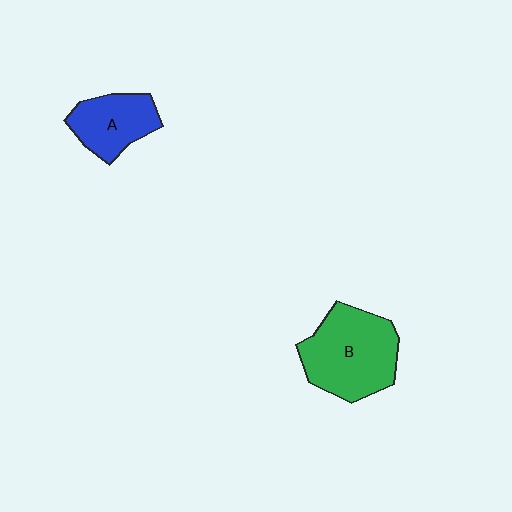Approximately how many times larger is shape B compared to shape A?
Approximately 1.6 times.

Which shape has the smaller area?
Shape A (blue).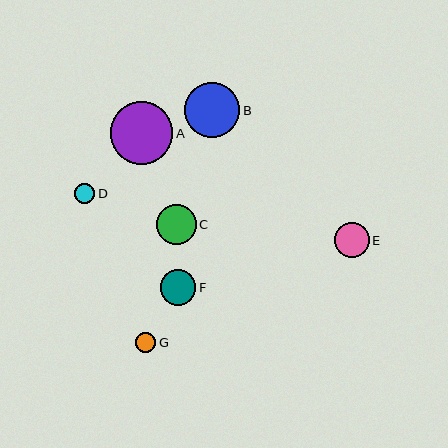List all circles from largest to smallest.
From largest to smallest: A, B, C, F, E, D, G.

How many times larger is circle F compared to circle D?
Circle F is approximately 1.8 times the size of circle D.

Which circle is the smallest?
Circle G is the smallest with a size of approximately 20 pixels.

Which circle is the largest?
Circle A is the largest with a size of approximately 63 pixels.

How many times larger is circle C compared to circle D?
Circle C is approximately 2.0 times the size of circle D.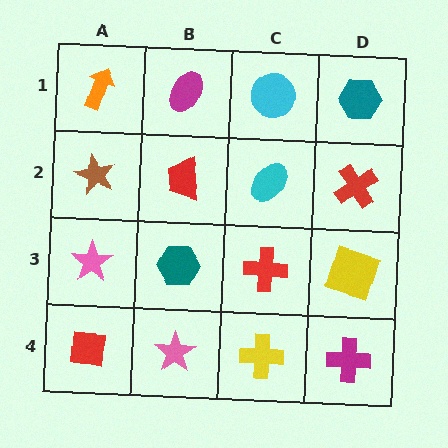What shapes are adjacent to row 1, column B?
A red trapezoid (row 2, column B), an orange arrow (row 1, column A), a cyan circle (row 1, column C).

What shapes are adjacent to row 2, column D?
A teal hexagon (row 1, column D), a yellow square (row 3, column D), a cyan ellipse (row 2, column C).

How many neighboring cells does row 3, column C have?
4.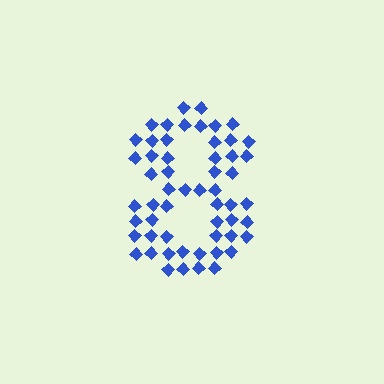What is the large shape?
The large shape is the digit 8.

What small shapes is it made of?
It is made of small diamonds.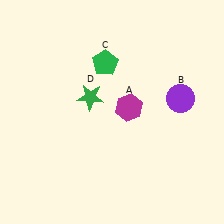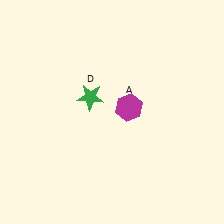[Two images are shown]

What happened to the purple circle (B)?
The purple circle (B) was removed in Image 2. It was in the top-right area of Image 1.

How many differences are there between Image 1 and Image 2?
There are 2 differences between the two images.